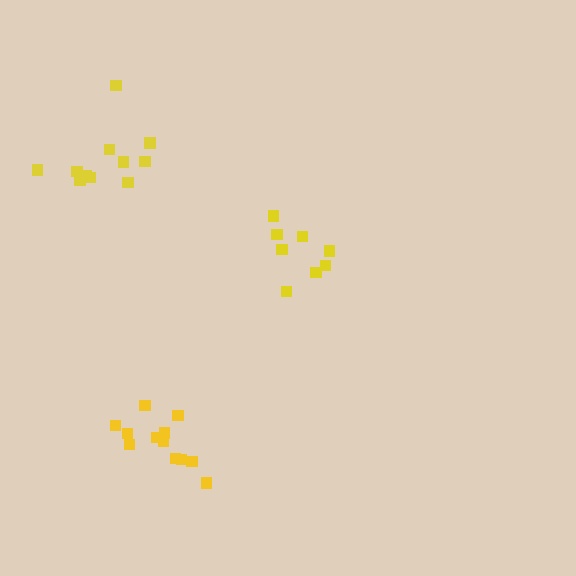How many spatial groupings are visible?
There are 3 spatial groupings.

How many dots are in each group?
Group 1: 8 dots, Group 2: 12 dots, Group 3: 11 dots (31 total).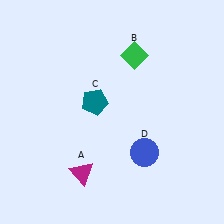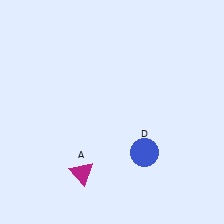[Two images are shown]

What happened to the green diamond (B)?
The green diamond (B) was removed in Image 2. It was in the top-right area of Image 1.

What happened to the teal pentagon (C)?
The teal pentagon (C) was removed in Image 2. It was in the top-left area of Image 1.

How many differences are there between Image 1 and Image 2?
There are 2 differences between the two images.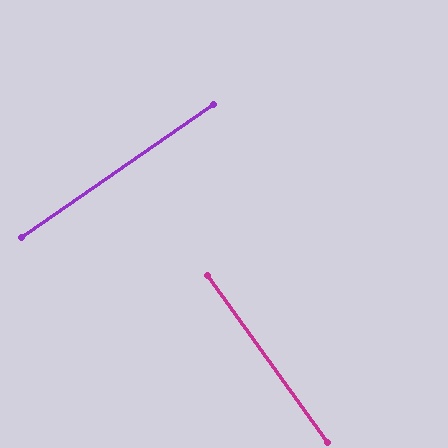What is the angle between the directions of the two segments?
Approximately 89 degrees.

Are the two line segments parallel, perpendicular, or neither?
Perpendicular — they meet at approximately 89°.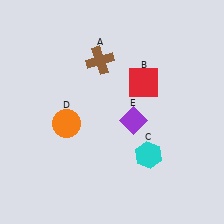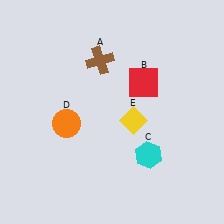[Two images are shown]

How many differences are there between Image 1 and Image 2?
There is 1 difference between the two images.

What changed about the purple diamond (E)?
In Image 1, E is purple. In Image 2, it changed to yellow.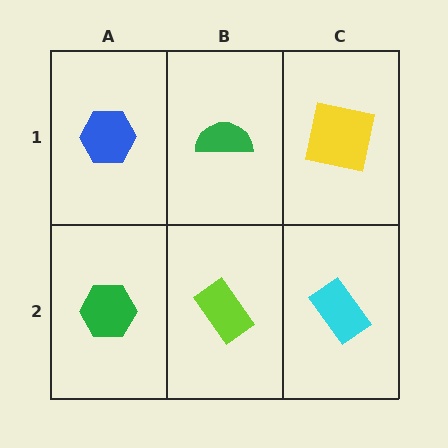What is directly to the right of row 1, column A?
A green semicircle.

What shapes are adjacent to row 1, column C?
A cyan rectangle (row 2, column C), a green semicircle (row 1, column B).